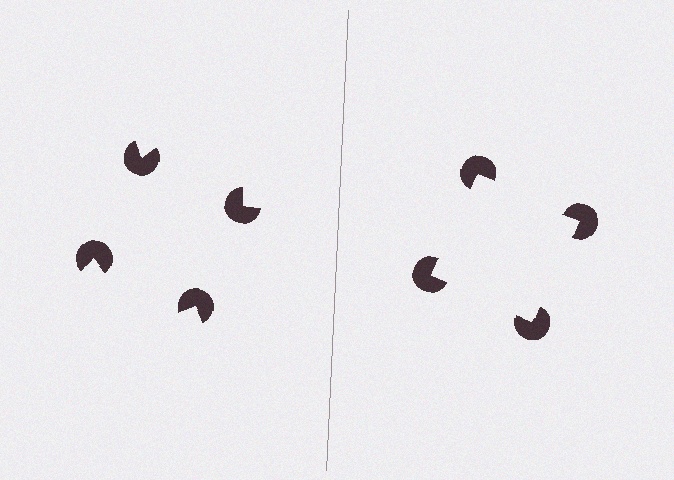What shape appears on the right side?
An illusory square.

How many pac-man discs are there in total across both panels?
8 — 4 on each side.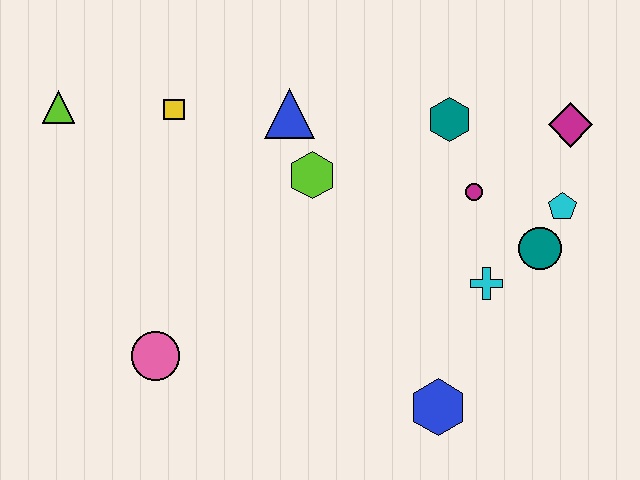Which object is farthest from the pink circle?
The magenta diamond is farthest from the pink circle.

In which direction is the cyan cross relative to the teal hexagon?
The cyan cross is below the teal hexagon.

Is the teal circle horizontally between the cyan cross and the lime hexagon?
No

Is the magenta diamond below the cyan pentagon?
No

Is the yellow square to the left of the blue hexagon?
Yes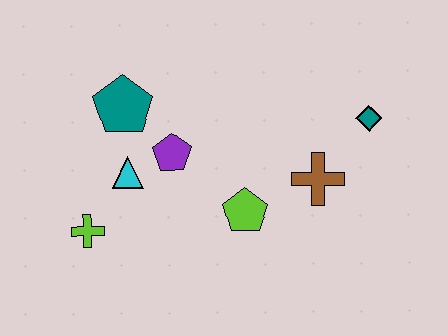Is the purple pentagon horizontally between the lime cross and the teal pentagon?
No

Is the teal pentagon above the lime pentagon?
Yes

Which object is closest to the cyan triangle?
The purple pentagon is closest to the cyan triangle.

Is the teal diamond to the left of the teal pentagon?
No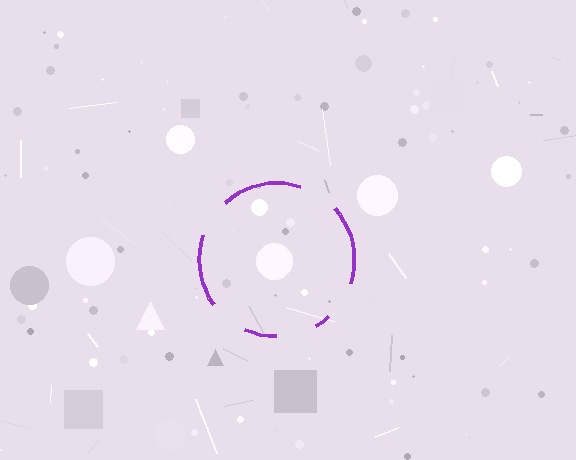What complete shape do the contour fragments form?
The contour fragments form a circle.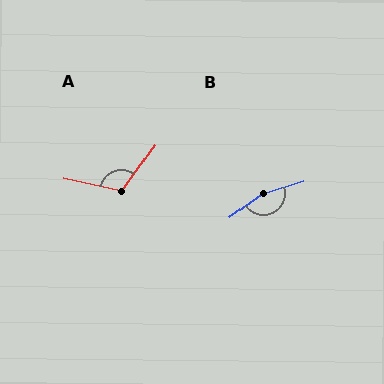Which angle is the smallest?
A, at approximately 114 degrees.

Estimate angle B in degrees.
Approximately 160 degrees.